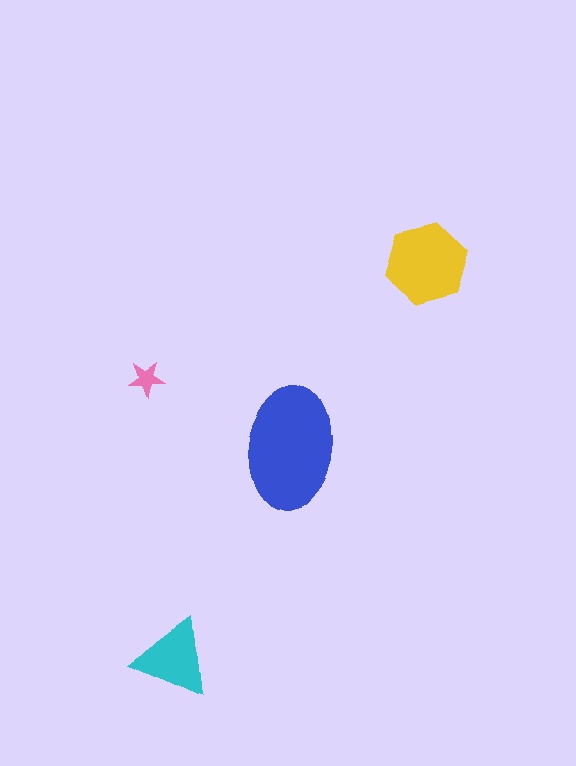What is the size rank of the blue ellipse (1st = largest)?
1st.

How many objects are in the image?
There are 4 objects in the image.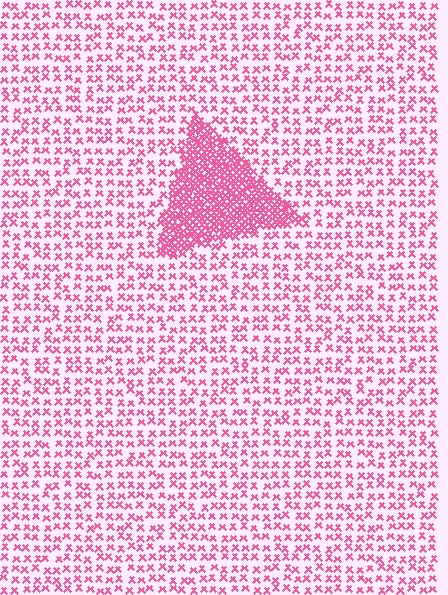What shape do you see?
I see a triangle.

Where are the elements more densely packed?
The elements are more densely packed inside the triangle boundary.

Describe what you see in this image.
The image contains small pink elements arranged at two different densities. A triangle-shaped region is visible where the elements are more densely packed than the surrounding area.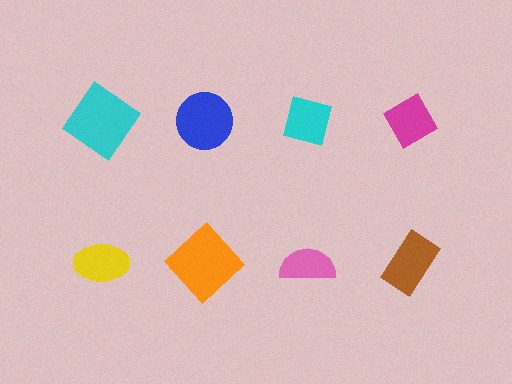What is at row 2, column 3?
A pink semicircle.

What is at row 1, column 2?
A blue circle.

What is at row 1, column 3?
A cyan square.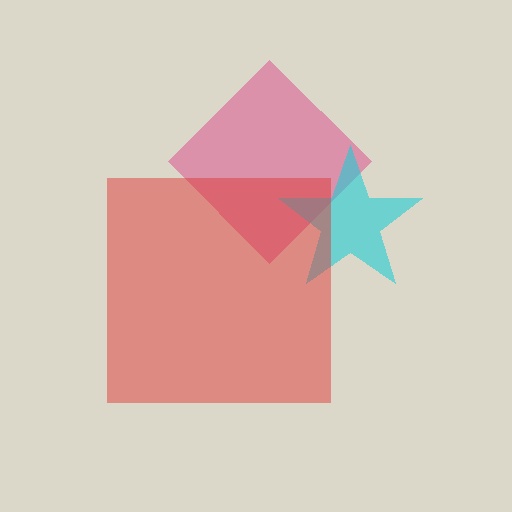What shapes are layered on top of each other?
The layered shapes are: a pink diamond, a cyan star, a red square.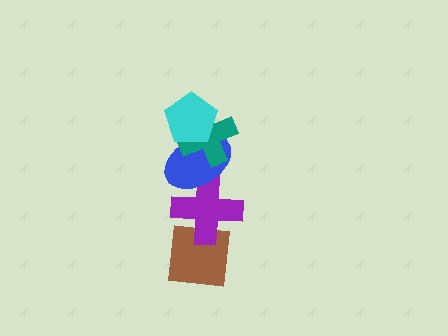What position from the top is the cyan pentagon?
The cyan pentagon is 1st from the top.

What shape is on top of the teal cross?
The cyan pentagon is on top of the teal cross.